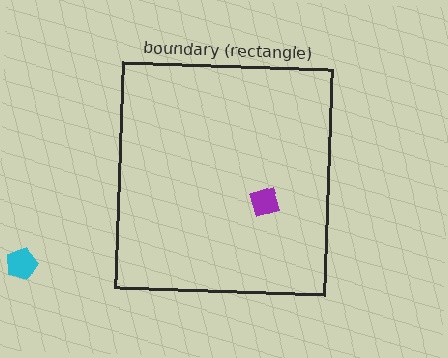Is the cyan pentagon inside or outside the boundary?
Outside.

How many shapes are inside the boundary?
1 inside, 1 outside.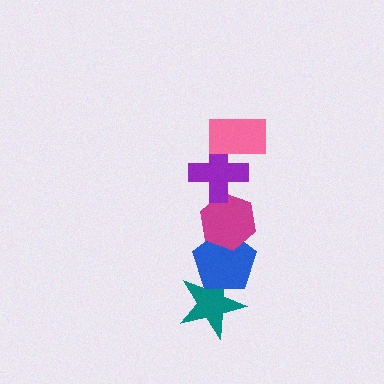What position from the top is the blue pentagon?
The blue pentagon is 4th from the top.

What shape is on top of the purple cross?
The pink rectangle is on top of the purple cross.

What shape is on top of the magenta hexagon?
The purple cross is on top of the magenta hexagon.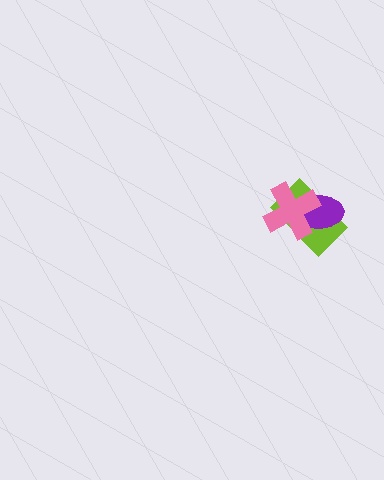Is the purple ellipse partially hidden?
Yes, it is partially covered by another shape.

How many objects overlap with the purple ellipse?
2 objects overlap with the purple ellipse.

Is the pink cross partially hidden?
No, no other shape covers it.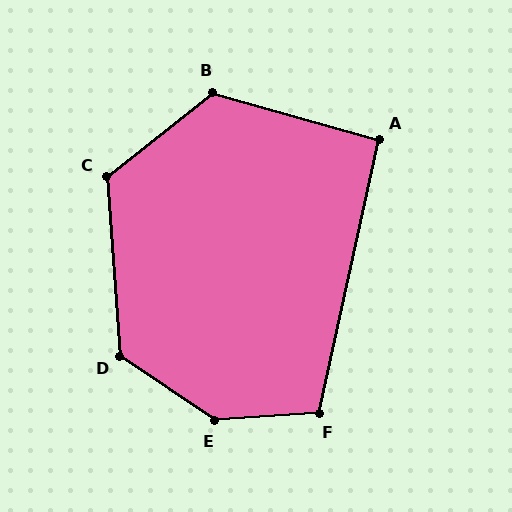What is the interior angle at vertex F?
Approximately 106 degrees (obtuse).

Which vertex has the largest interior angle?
E, at approximately 142 degrees.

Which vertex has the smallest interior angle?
A, at approximately 94 degrees.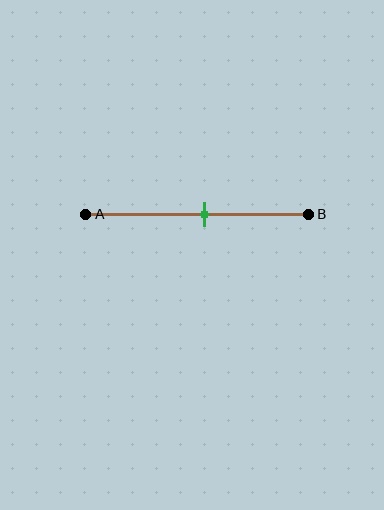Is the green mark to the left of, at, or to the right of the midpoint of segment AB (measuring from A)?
The green mark is to the right of the midpoint of segment AB.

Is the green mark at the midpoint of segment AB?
No, the mark is at about 55% from A, not at the 50% midpoint.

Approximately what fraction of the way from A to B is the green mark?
The green mark is approximately 55% of the way from A to B.